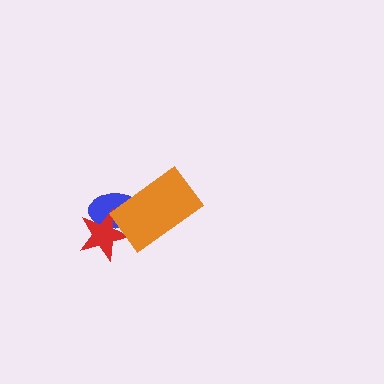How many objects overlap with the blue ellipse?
2 objects overlap with the blue ellipse.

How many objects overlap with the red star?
2 objects overlap with the red star.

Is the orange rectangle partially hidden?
No, no other shape covers it.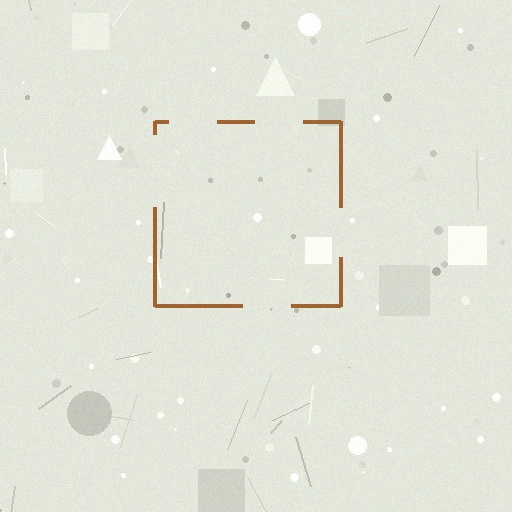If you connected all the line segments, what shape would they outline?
They would outline a square.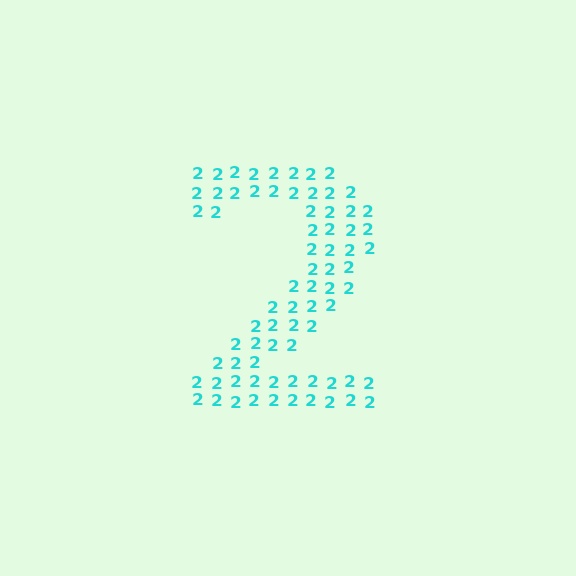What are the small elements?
The small elements are digit 2's.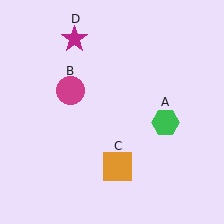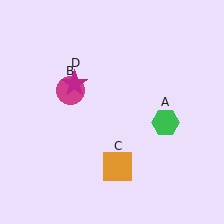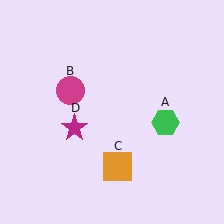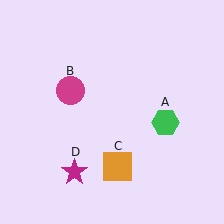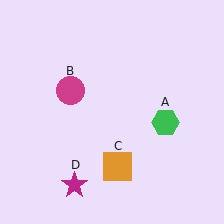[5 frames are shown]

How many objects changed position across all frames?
1 object changed position: magenta star (object D).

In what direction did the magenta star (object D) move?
The magenta star (object D) moved down.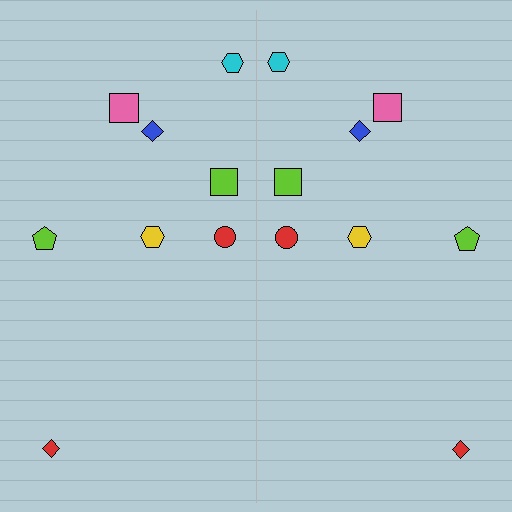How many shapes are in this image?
There are 16 shapes in this image.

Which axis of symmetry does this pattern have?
The pattern has a vertical axis of symmetry running through the center of the image.